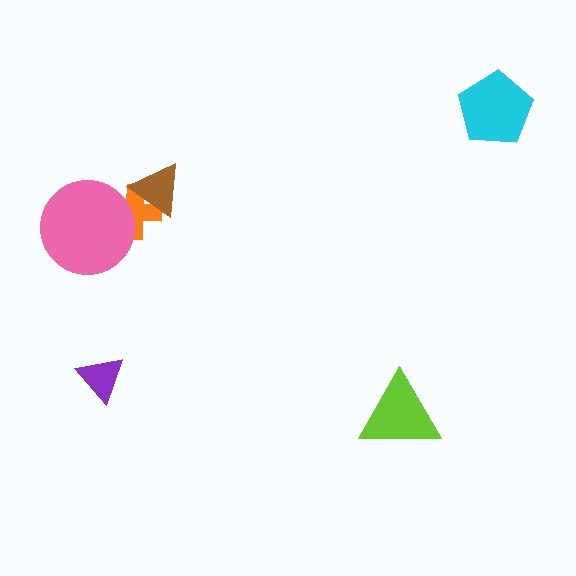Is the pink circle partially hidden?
No, no other shape covers it.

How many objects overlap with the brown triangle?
1 object overlaps with the brown triangle.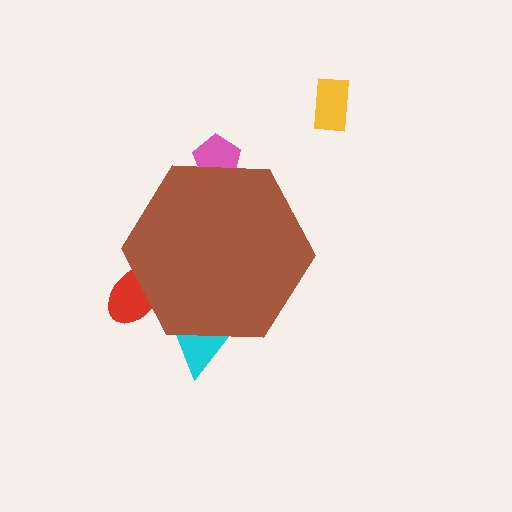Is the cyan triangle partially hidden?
Yes, the cyan triangle is partially hidden behind the brown hexagon.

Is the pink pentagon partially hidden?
Yes, the pink pentagon is partially hidden behind the brown hexagon.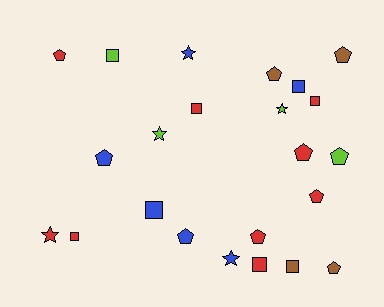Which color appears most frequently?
Red, with 9 objects.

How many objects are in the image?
There are 23 objects.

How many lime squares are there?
There is 1 lime square.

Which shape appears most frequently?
Pentagon, with 10 objects.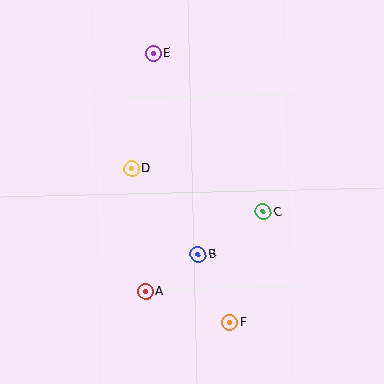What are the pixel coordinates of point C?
Point C is at (263, 212).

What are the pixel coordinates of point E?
Point E is at (153, 53).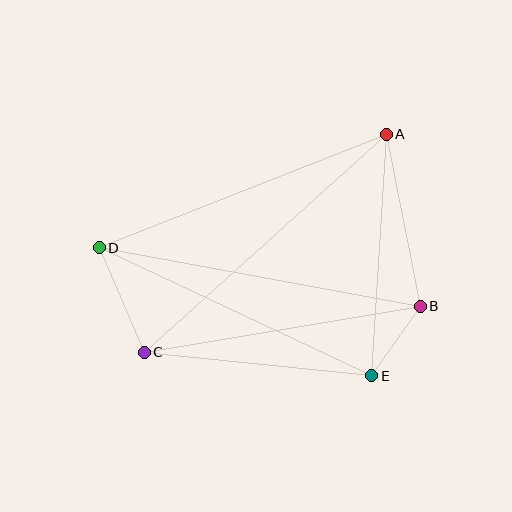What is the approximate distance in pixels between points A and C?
The distance between A and C is approximately 326 pixels.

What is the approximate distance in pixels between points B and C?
The distance between B and C is approximately 279 pixels.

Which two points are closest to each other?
Points B and E are closest to each other.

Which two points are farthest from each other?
Points B and D are farthest from each other.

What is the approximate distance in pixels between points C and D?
The distance between C and D is approximately 114 pixels.